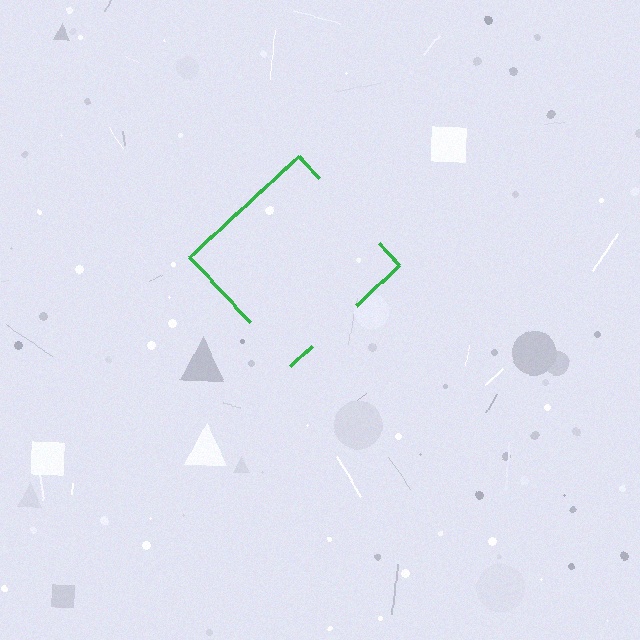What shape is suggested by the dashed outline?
The dashed outline suggests a diamond.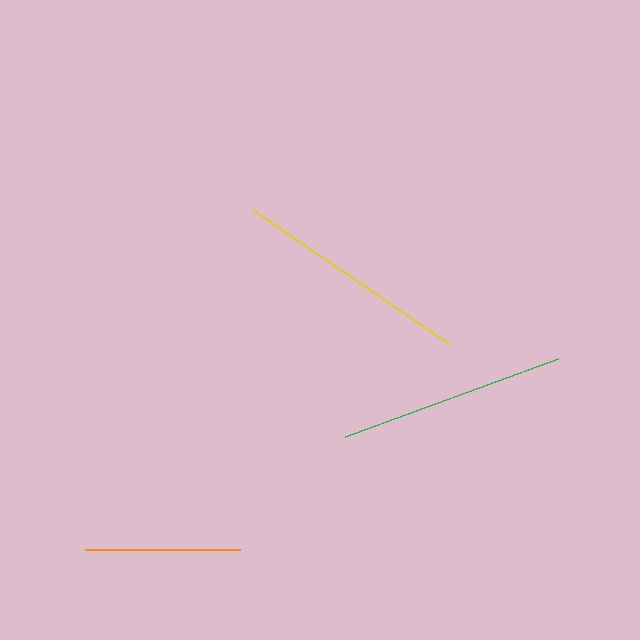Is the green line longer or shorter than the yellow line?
The yellow line is longer than the green line.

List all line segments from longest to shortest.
From longest to shortest: yellow, green, orange.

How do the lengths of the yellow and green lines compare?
The yellow and green lines are approximately the same length.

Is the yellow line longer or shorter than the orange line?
The yellow line is longer than the orange line.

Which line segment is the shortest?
The orange line is the shortest at approximately 156 pixels.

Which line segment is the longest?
The yellow line is the longest at approximately 237 pixels.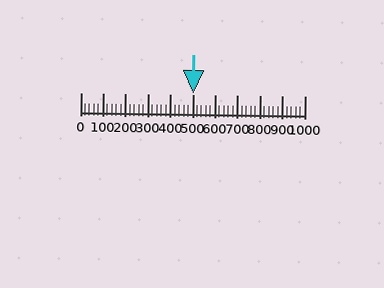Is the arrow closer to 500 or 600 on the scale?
The arrow is closer to 500.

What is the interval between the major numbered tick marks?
The major tick marks are spaced 100 units apart.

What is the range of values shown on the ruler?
The ruler shows values from 0 to 1000.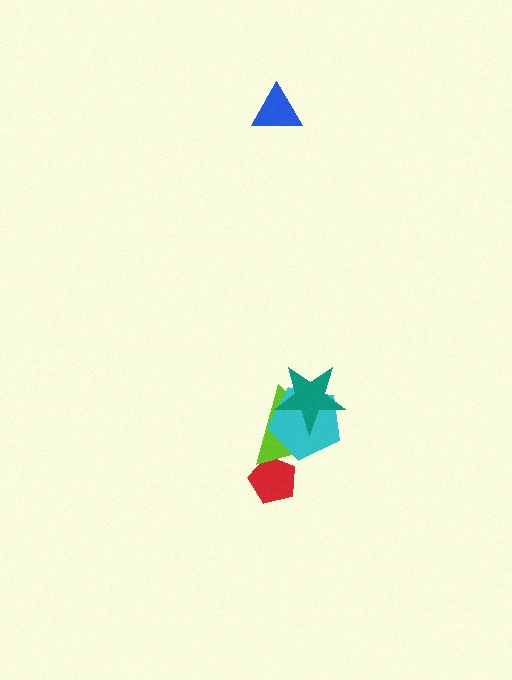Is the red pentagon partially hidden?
Yes, it is partially covered by another shape.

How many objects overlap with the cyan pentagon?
2 objects overlap with the cyan pentagon.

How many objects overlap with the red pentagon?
1 object overlaps with the red pentagon.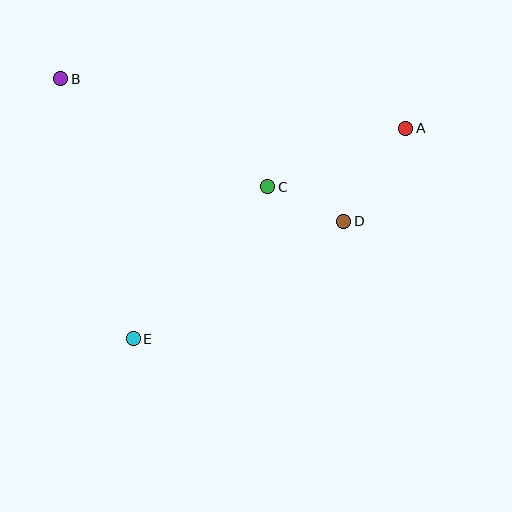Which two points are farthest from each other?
Points A and B are farthest from each other.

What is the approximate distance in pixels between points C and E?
The distance between C and E is approximately 203 pixels.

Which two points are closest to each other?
Points C and D are closest to each other.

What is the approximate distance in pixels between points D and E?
The distance between D and E is approximately 241 pixels.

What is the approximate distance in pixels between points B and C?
The distance between B and C is approximately 234 pixels.